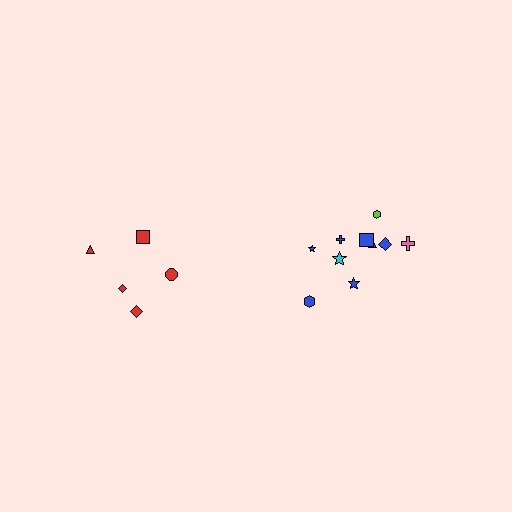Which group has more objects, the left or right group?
The right group.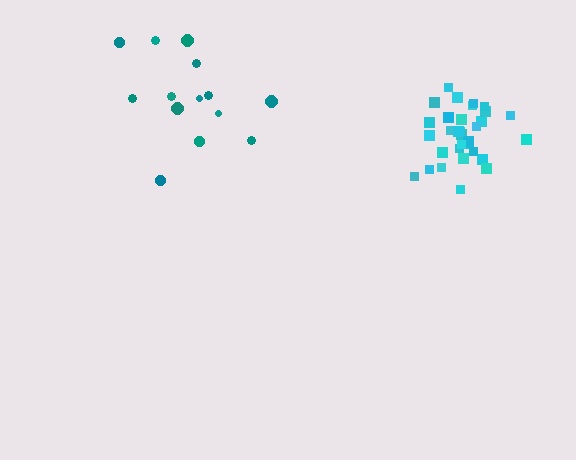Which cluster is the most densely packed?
Cyan.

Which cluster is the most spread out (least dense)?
Teal.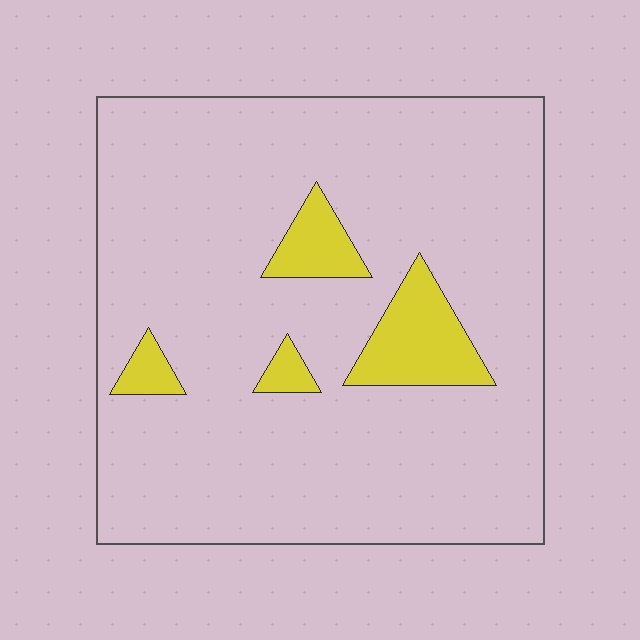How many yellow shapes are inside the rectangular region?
4.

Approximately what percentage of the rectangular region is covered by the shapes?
Approximately 10%.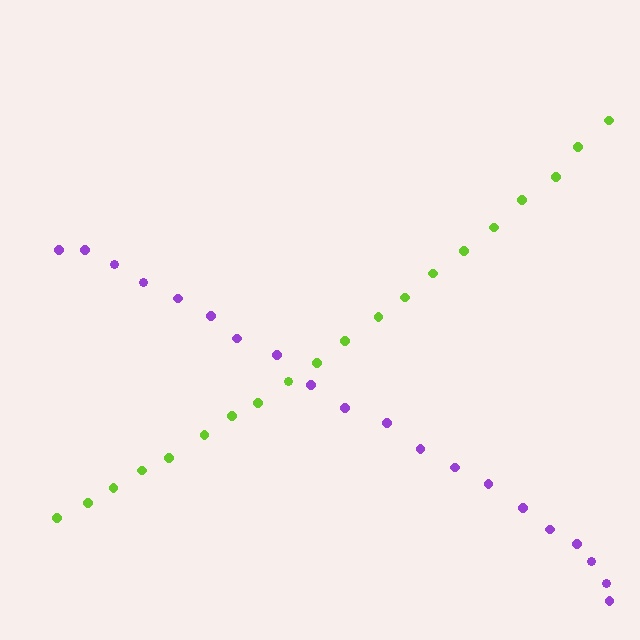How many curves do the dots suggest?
There are 2 distinct paths.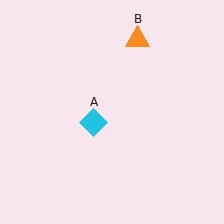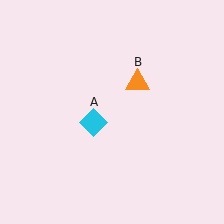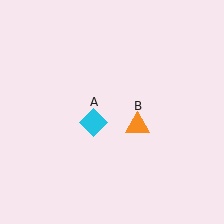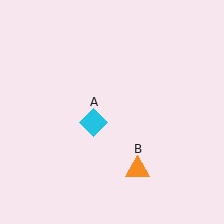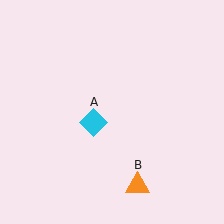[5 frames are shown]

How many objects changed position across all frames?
1 object changed position: orange triangle (object B).